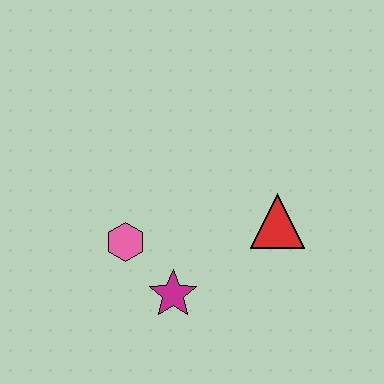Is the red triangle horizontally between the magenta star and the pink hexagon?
No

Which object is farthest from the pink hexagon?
The red triangle is farthest from the pink hexagon.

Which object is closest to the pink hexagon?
The magenta star is closest to the pink hexagon.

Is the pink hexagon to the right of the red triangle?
No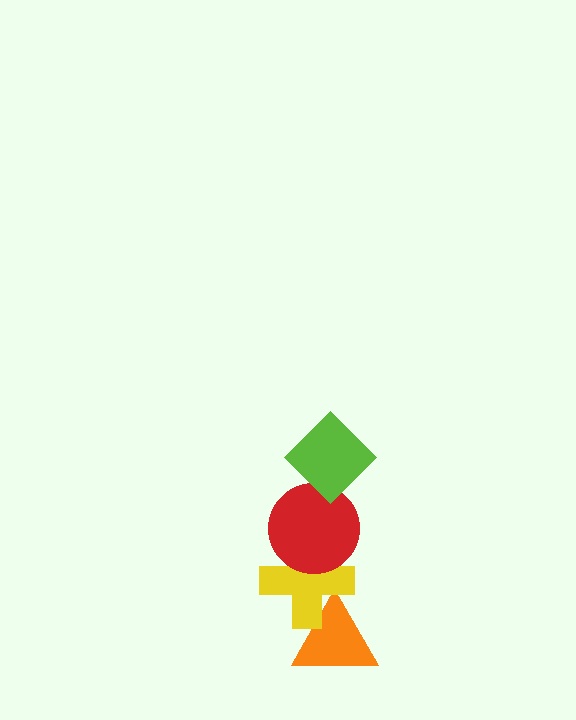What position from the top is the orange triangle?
The orange triangle is 4th from the top.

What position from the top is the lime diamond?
The lime diamond is 1st from the top.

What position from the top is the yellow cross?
The yellow cross is 3rd from the top.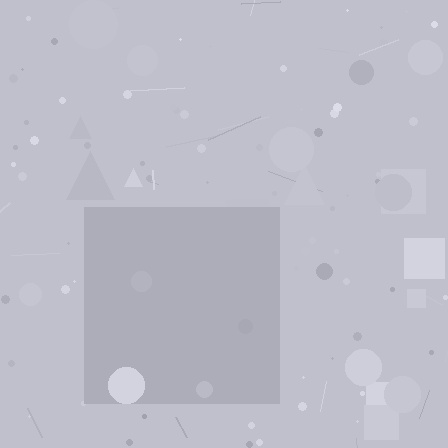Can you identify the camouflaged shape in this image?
The camouflaged shape is a square.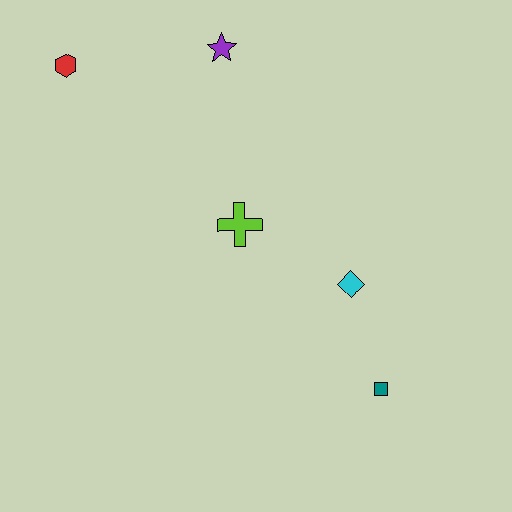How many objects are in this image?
There are 5 objects.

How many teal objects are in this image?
There is 1 teal object.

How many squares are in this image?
There is 1 square.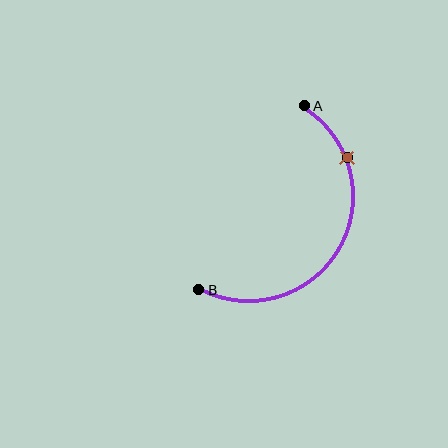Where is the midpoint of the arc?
The arc midpoint is the point on the curve farthest from the straight line joining A and B. It sits to the right of that line.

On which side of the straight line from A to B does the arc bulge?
The arc bulges to the right of the straight line connecting A and B.